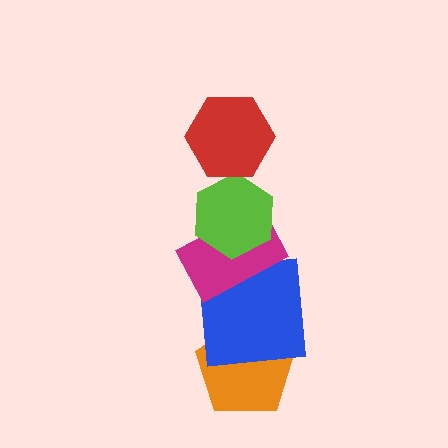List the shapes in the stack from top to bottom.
From top to bottom: the red hexagon, the lime hexagon, the magenta rectangle, the blue square, the orange pentagon.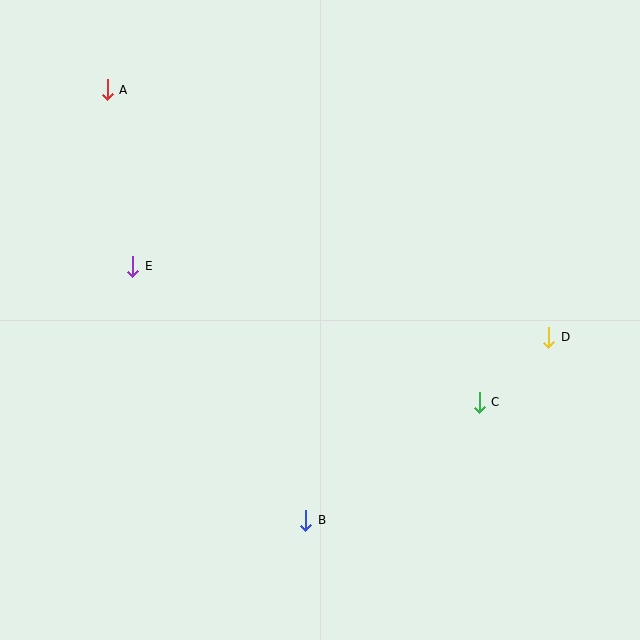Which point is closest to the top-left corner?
Point A is closest to the top-left corner.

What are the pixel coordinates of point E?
Point E is at (133, 266).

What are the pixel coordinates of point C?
Point C is at (479, 403).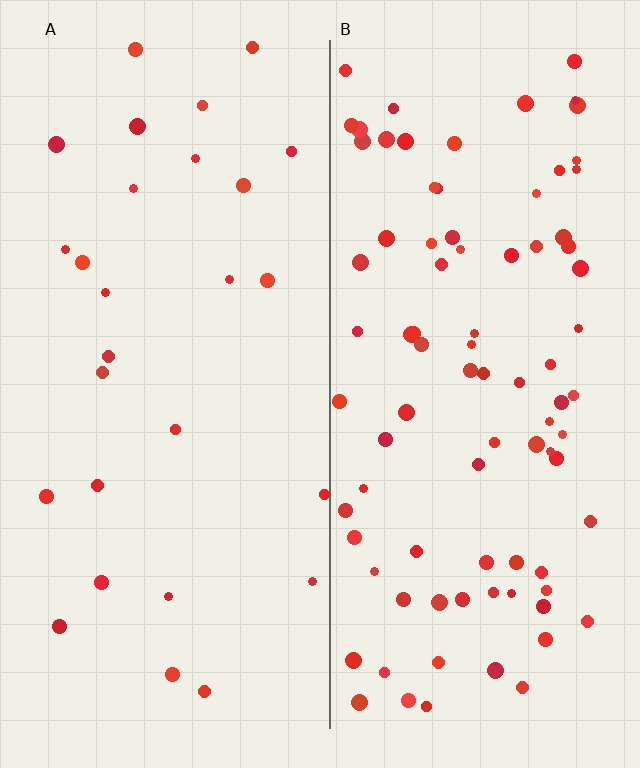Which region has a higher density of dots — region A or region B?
B (the right).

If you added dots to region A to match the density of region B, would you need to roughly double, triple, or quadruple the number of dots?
Approximately triple.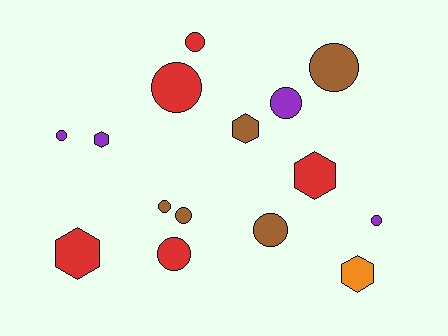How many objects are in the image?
There are 15 objects.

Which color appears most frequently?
Red, with 5 objects.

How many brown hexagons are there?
There is 1 brown hexagon.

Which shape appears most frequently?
Circle, with 10 objects.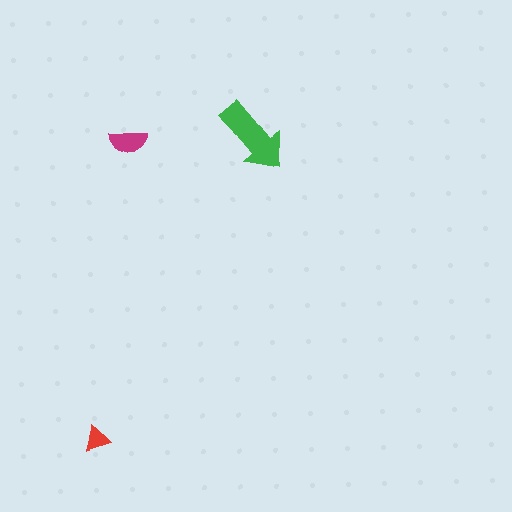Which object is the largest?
The green arrow.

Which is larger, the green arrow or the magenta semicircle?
The green arrow.